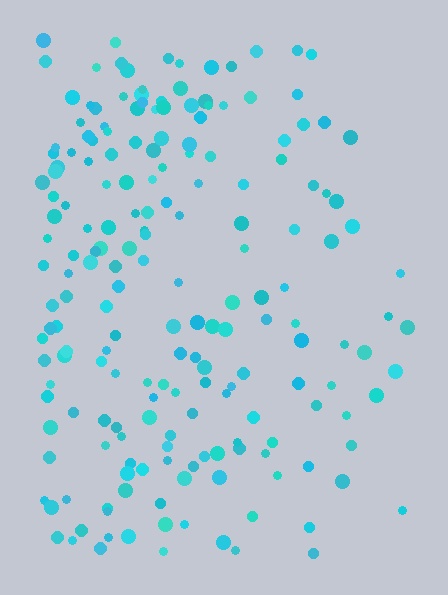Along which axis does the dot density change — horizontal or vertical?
Horizontal.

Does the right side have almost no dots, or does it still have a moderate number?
Still a moderate number, just noticeably fewer than the left.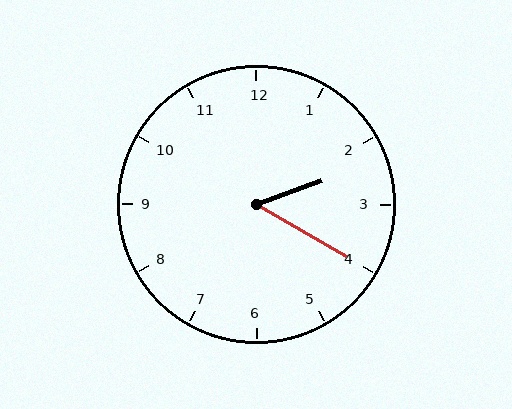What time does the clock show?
2:20.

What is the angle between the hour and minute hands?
Approximately 50 degrees.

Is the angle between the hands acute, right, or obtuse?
It is acute.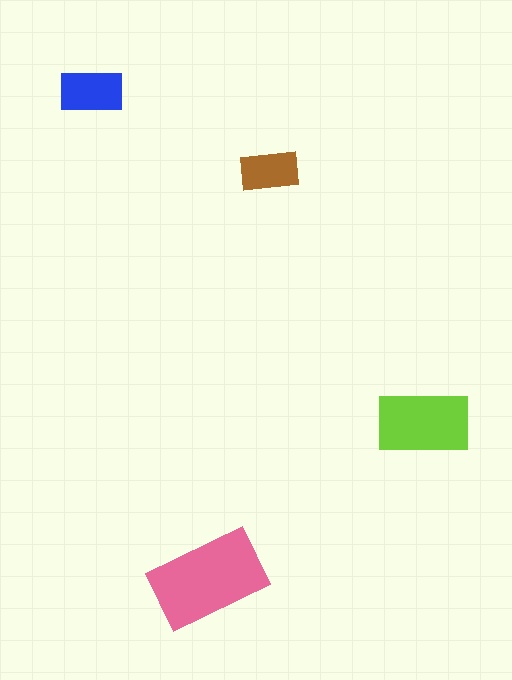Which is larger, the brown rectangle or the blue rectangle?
The blue one.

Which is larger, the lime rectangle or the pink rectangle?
The pink one.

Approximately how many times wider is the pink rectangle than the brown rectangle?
About 2 times wider.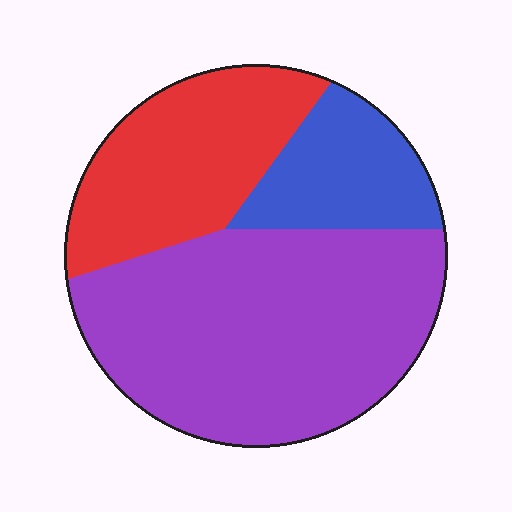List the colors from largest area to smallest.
From largest to smallest: purple, red, blue.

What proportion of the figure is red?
Red covers 28% of the figure.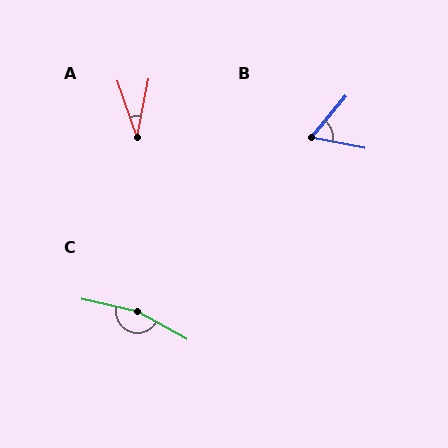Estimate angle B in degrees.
Approximately 62 degrees.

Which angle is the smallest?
A, at approximately 30 degrees.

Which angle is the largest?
C, at approximately 164 degrees.